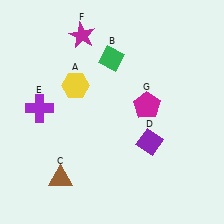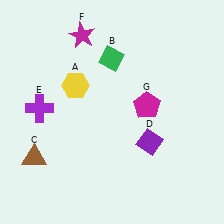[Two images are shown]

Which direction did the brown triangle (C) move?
The brown triangle (C) moved left.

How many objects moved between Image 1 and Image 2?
1 object moved between the two images.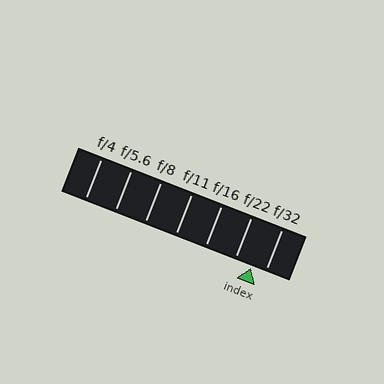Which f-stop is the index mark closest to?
The index mark is closest to f/32.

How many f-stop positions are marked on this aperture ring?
There are 7 f-stop positions marked.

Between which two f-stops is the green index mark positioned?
The index mark is between f/22 and f/32.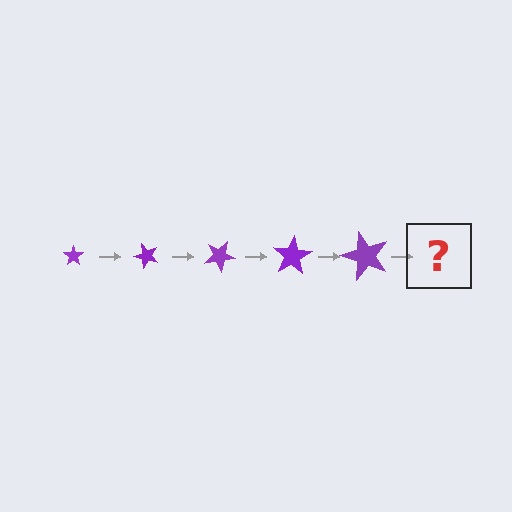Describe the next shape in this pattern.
It should be a star, larger than the previous one and rotated 250 degrees from the start.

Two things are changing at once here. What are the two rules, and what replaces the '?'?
The two rules are that the star grows larger each step and it rotates 50 degrees each step. The '?' should be a star, larger than the previous one and rotated 250 degrees from the start.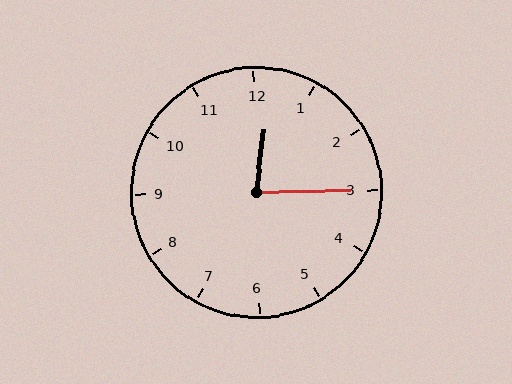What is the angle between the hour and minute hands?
Approximately 82 degrees.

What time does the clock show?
12:15.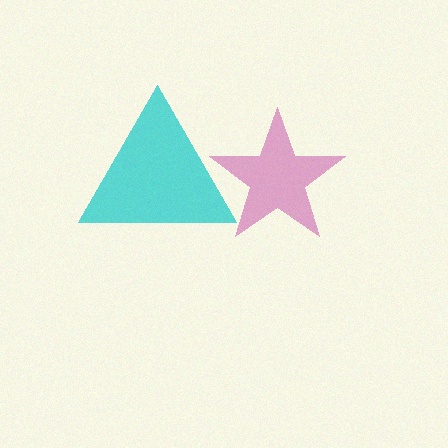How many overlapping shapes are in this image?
There are 2 overlapping shapes in the image.